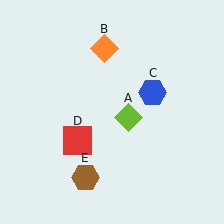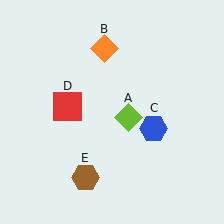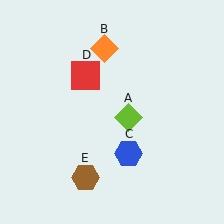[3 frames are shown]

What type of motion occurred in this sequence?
The blue hexagon (object C), red square (object D) rotated clockwise around the center of the scene.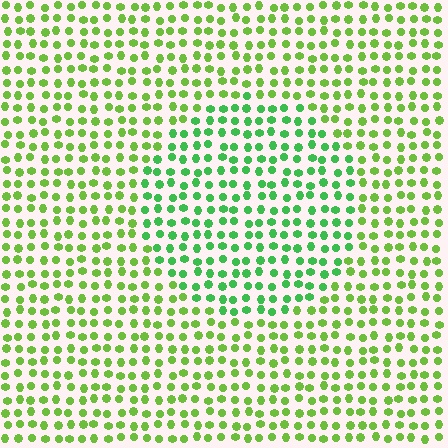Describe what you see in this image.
The image is filled with small lime elements in a uniform arrangement. A circle-shaped region is visible where the elements are tinted to a slightly different hue, forming a subtle color boundary.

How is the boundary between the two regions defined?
The boundary is defined purely by a slight shift in hue (about 31 degrees). Spacing, size, and orientation are identical on both sides.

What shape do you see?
I see a circle.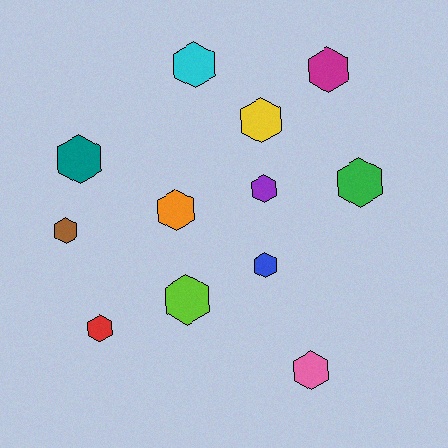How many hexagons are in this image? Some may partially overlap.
There are 12 hexagons.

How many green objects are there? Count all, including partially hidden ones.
There is 1 green object.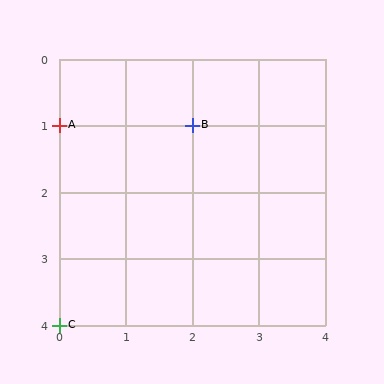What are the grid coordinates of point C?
Point C is at grid coordinates (0, 4).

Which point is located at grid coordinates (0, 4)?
Point C is at (0, 4).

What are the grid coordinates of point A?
Point A is at grid coordinates (0, 1).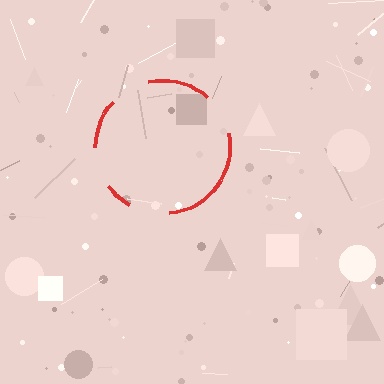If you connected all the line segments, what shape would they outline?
They would outline a circle.